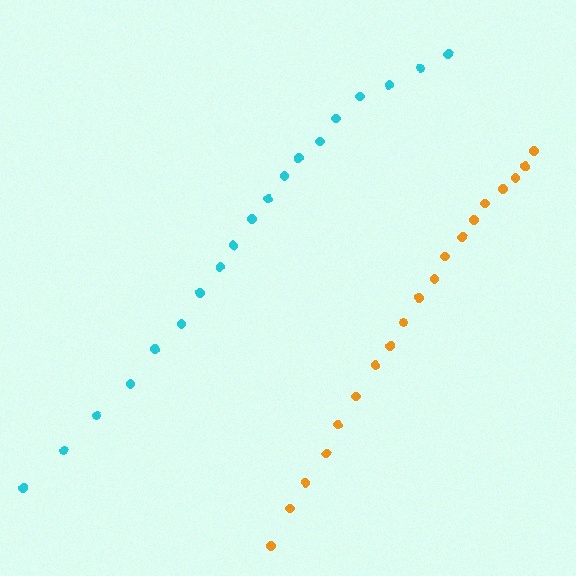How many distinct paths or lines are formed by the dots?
There are 2 distinct paths.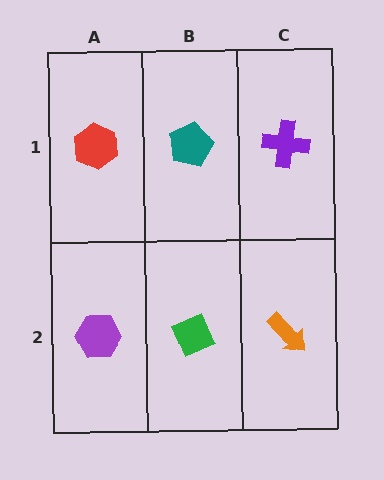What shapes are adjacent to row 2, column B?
A teal pentagon (row 1, column B), a purple hexagon (row 2, column A), an orange arrow (row 2, column C).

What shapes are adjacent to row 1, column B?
A green diamond (row 2, column B), a red hexagon (row 1, column A), a purple cross (row 1, column C).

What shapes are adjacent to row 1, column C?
An orange arrow (row 2, column C), a teal pentagon (row 1, column B).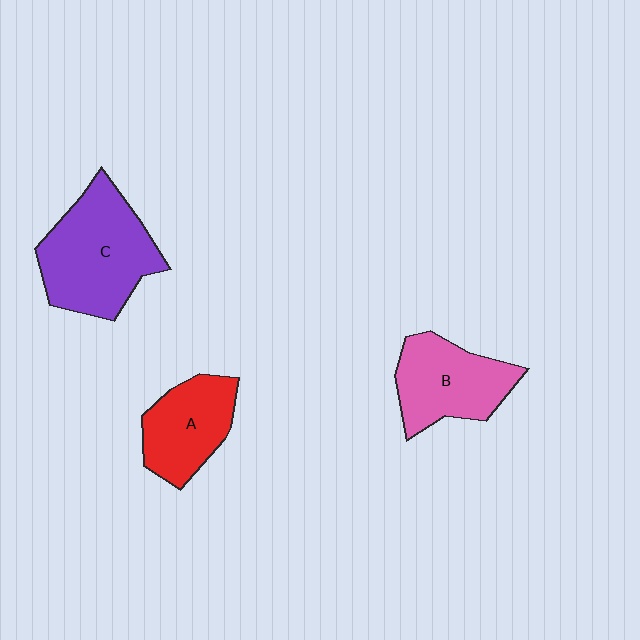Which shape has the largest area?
Shape C (purple).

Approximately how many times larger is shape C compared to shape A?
Approximately 1.5 times.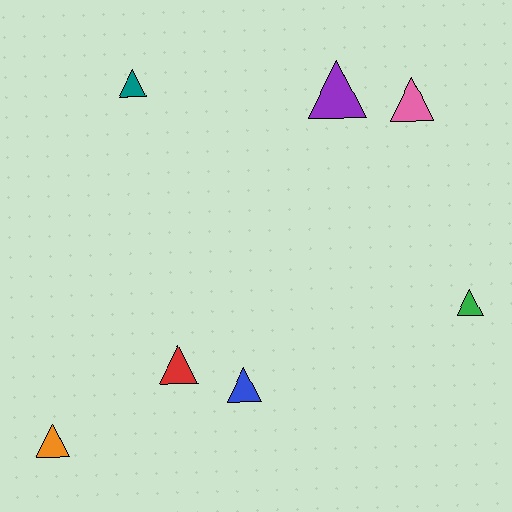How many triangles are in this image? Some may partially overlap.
There are 7 triangles.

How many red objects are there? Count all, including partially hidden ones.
There is 1 red object.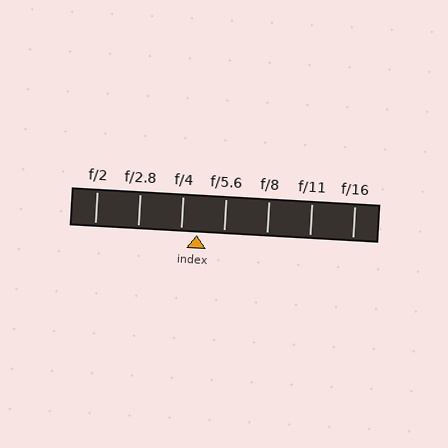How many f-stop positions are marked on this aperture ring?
There are 7 f-stop positions marked.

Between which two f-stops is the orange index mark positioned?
The index mark is between f/4 and f/5.6.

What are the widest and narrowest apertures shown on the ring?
The widest aperture shown is f/2 and the narrowest is f/16.